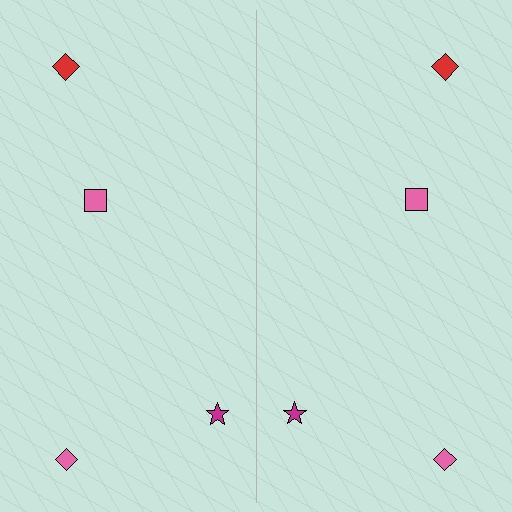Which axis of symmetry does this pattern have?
The pattern has a vertical axis of symmetry running through the center of the image.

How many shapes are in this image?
There are 8 shapes in this image.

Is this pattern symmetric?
Yes, this pattern has bilateral (reflection) symmetry.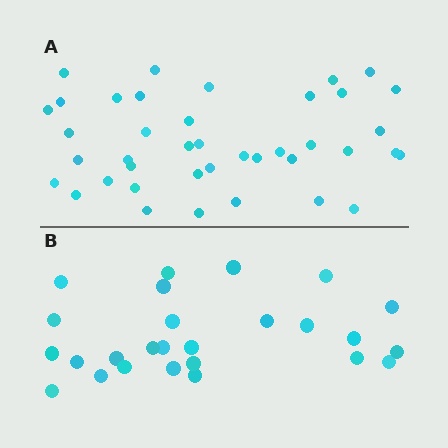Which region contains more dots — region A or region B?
Region A (the top region) has more dots.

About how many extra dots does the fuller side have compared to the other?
Region A has approximately 15 more dots than region B.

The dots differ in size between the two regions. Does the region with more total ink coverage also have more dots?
No. Region B has more total ink coverage because its dots are larger, but region A actually contains more individual dots. Total area can be misleading — the number of items is what matters here.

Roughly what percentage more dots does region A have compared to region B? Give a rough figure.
About 55% more.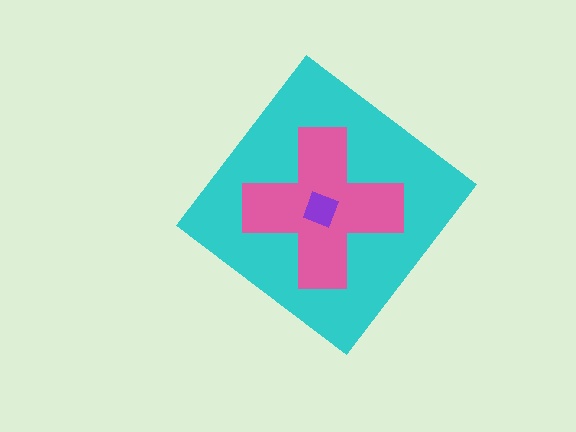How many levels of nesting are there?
3.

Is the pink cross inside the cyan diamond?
Yes.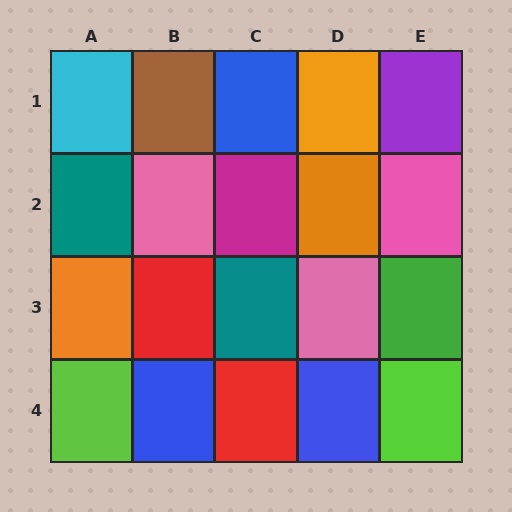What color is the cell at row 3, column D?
Pink.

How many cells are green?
1 cell is green.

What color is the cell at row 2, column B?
Pink.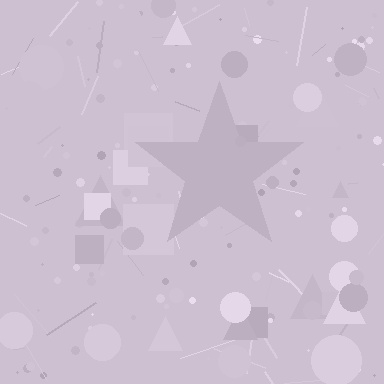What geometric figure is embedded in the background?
A star is embedded in the background.